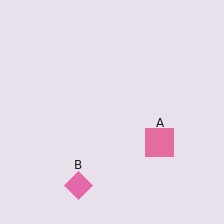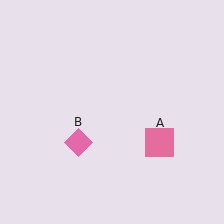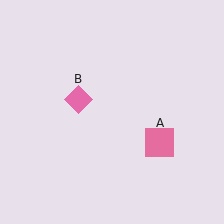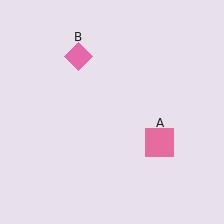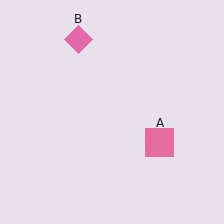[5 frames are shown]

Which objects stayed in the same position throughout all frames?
Pink square (object A) remained stationary.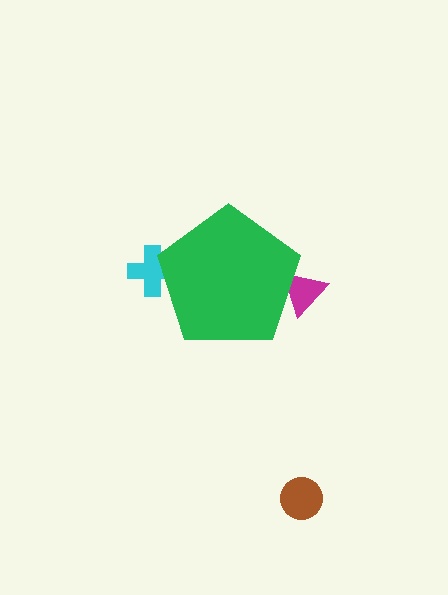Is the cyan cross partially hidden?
Yes, the cyan cross is partially hidden behind the green pentagon.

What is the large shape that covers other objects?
A green pentagon.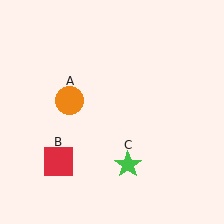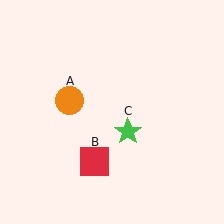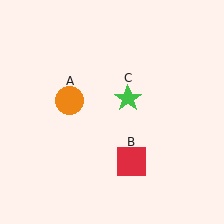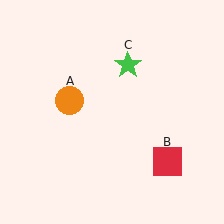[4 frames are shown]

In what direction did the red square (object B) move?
The red square (object B) moved right.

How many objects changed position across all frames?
2 objects changed position: red square (object B), green star (object C).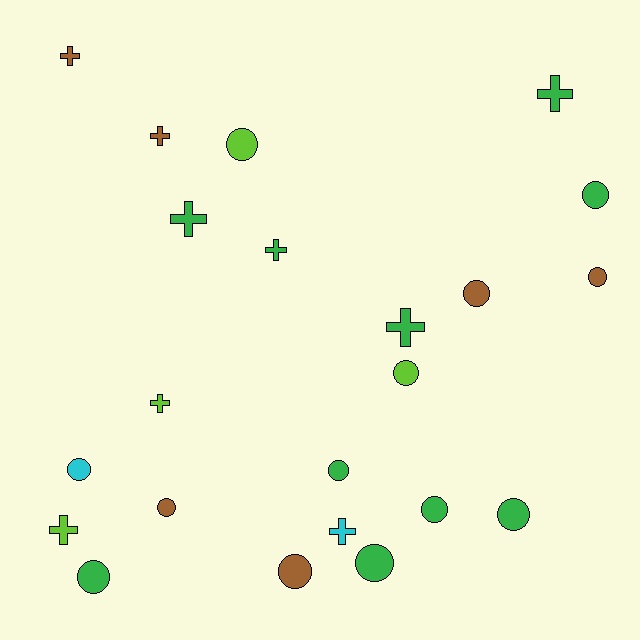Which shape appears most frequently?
Circle, with 13 objects.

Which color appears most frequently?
Green, with 10 objects.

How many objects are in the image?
There are 22 objects.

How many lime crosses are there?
There are 2 lime crosses.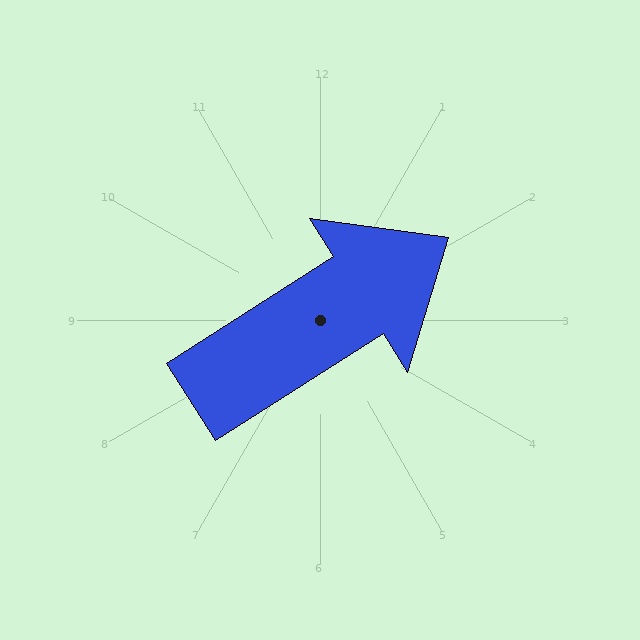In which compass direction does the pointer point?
Northeast.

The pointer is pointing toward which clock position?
Roughly 2 o'clock.